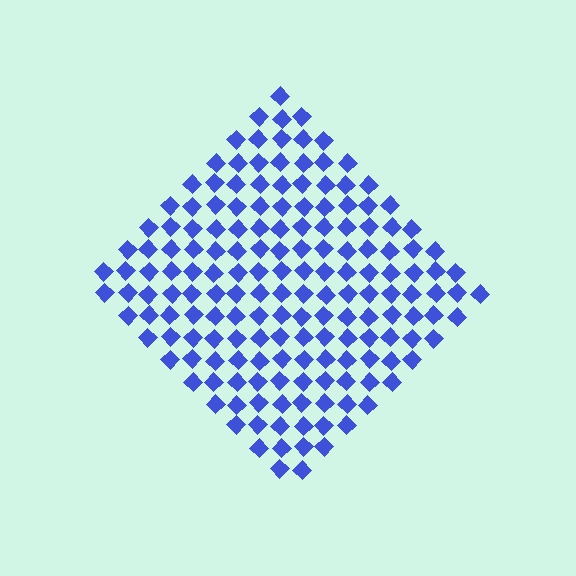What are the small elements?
The small elements are diamonds.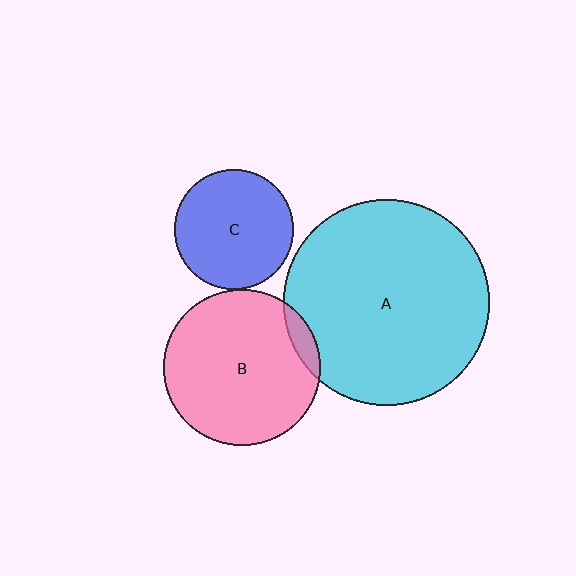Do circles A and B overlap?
Yes.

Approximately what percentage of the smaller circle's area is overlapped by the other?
Approximately 5%.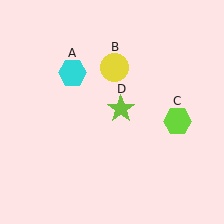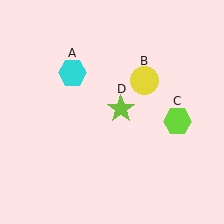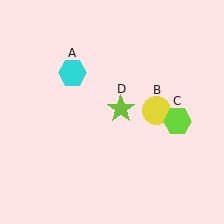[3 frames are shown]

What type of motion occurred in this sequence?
The yellow circle (object B) rotated clockwise around the center of the scene.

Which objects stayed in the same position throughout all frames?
Cyan hexagon (object A) and lime hexagon (object C) and lime star (object D) remained stationary.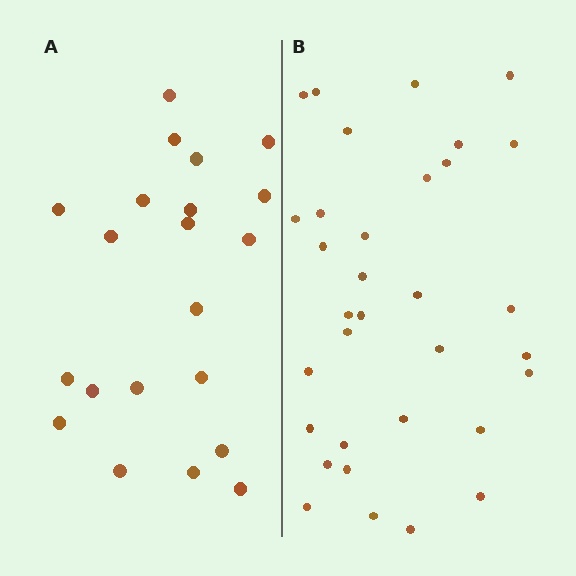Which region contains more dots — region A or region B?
Region B (the right region) has more dots.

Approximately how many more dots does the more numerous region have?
Region B has roughly 12 or so more dots than region A.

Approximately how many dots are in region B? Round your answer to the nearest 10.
About 30 dots. (The exact count is 33, which rounds to 30.)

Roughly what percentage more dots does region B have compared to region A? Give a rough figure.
About 55% more.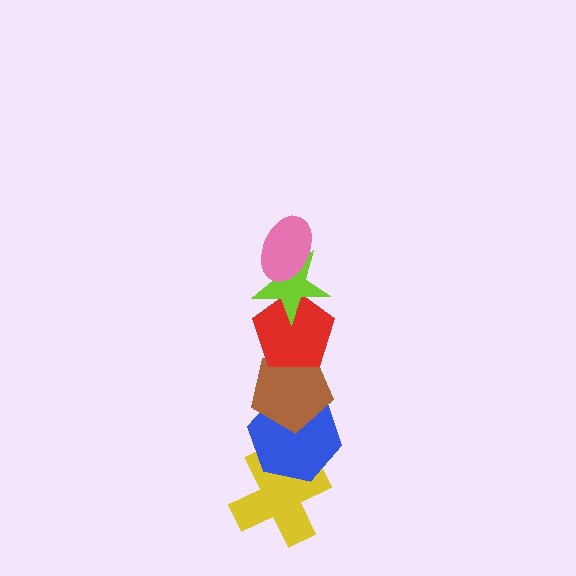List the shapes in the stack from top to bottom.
From top to bottom: the pink ellipse, the lime star, the red pentagon, the brown pentagon, the blue hexagon, the yellow cross.